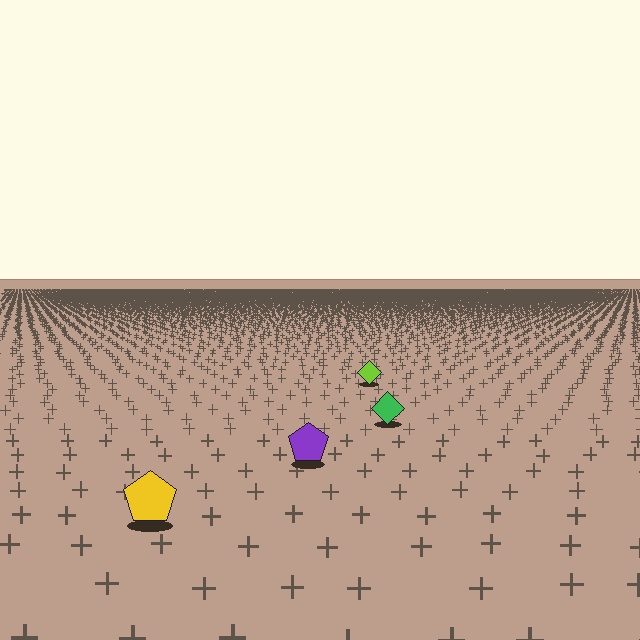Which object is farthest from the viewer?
The lime diamond is farthest from the viewer. It appears smaller and the ground texture around it is denser.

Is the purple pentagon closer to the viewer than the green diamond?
Yes. The purple pentagon is closer — you can tell from the texture gradient: the ground texture is coarser near it.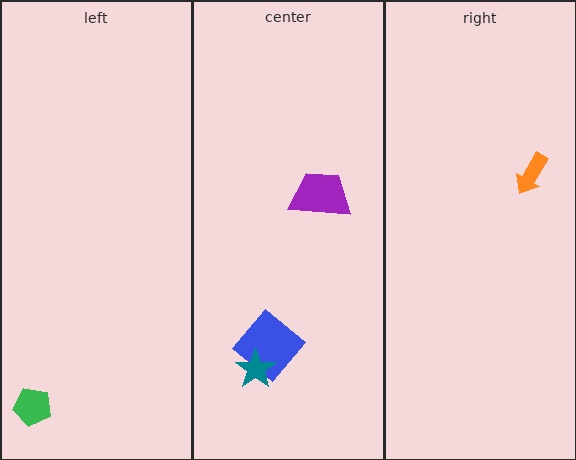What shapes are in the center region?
The purple trapezoid, the blue diamond, the teal star.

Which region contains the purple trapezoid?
The center region.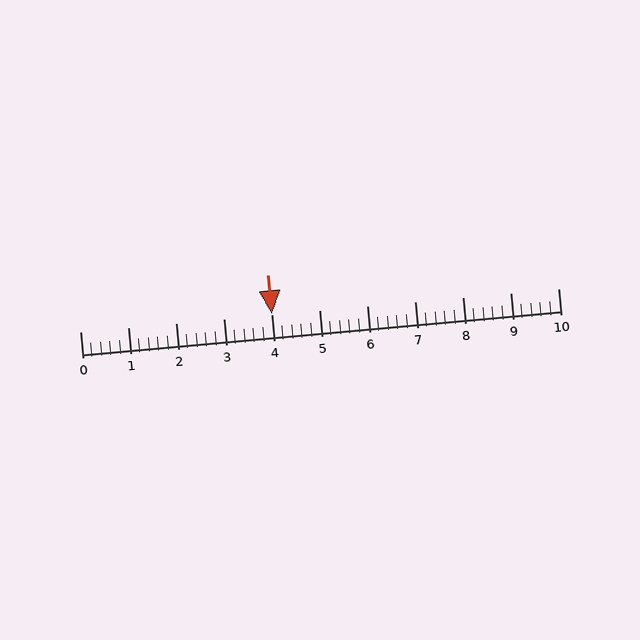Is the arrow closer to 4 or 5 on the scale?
The arrow is closer to 4.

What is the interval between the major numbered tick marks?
The major tick marks are spaced 1 units apart.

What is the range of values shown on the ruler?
The ruler shows values from 0 to 10.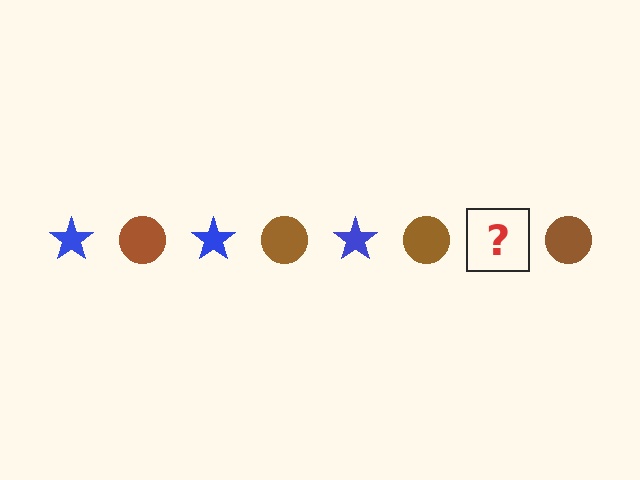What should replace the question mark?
The question mark should be replaced with a blue star.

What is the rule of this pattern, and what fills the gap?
The rule is that the pattern alternates between blue star and brown circle. The gap should be filled with a blue star.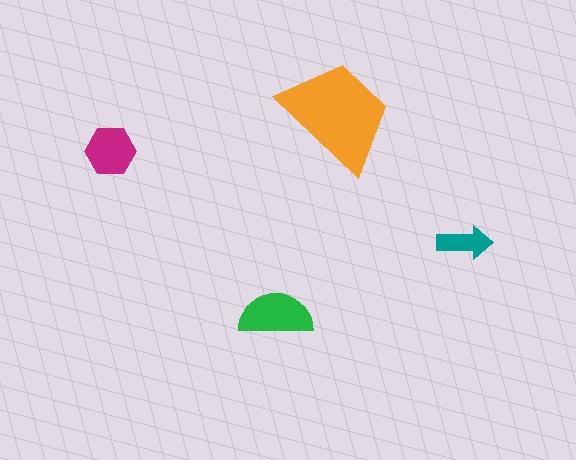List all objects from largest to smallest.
The orange trapezoid, the green semicircle, the magenta hexagon, the teal arrow.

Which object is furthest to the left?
The magenta hexagon is leftmost.